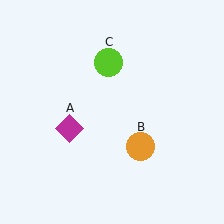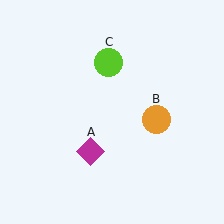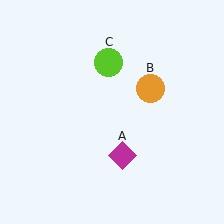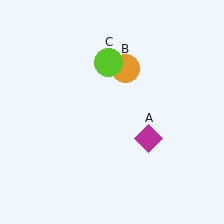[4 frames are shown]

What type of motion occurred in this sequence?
The magenta diamond (object A), orange circle (object B) rotated counterclockwise around the center of the scene.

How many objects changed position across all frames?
2 objects changed position: magenta diamond (object A), orange circle (object B).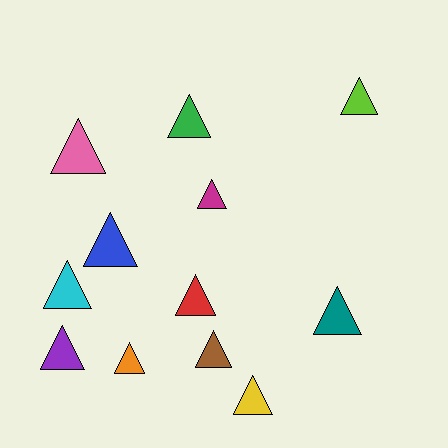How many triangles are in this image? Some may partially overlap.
There are 12 triangles.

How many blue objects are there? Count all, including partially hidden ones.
There is 1 blue object.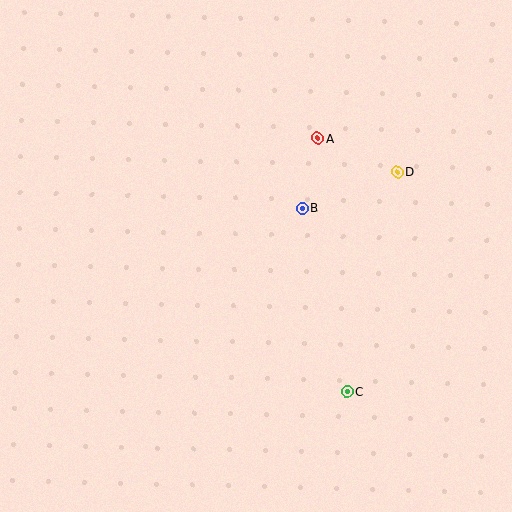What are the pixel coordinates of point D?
Point D is at (397, 172).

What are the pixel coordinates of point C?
Point C is at (347, 392).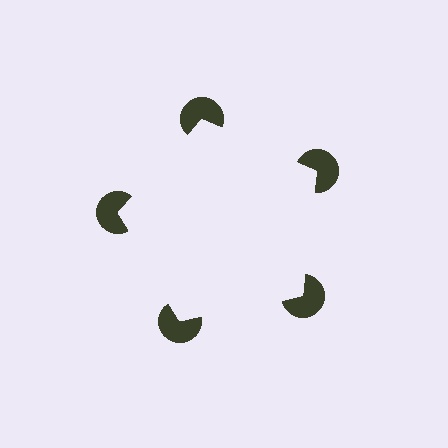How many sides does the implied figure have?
5 sides.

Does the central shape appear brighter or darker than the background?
It typically appears slightly brighter than the background, even though no actual brightness change is drawn.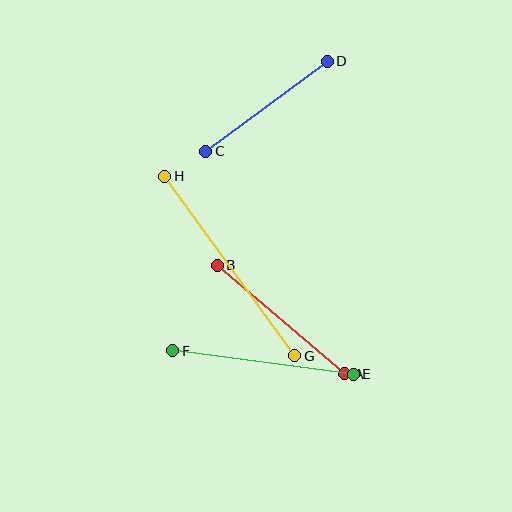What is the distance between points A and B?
The distance is approximately 168 pixels.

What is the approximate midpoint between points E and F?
The midpoint is at approximately (263, 362) pixels.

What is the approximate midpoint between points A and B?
The midpoint is at approximately (281, 319) pixels.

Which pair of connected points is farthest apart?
Points G and H are farthest apart.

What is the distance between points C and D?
The distance is approximately 151 pixels.